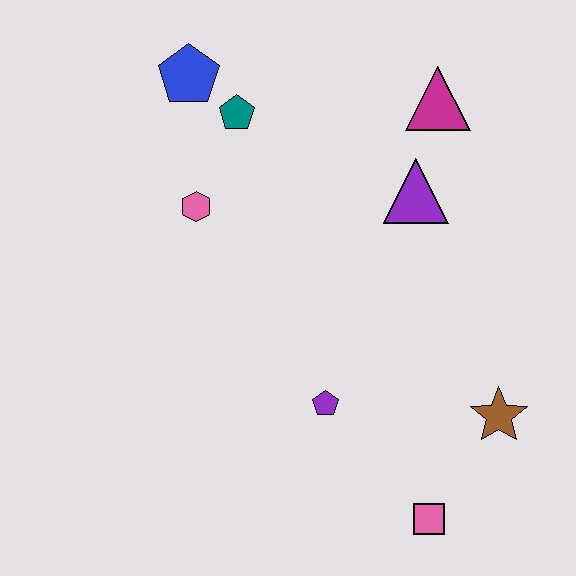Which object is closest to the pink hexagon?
The teal pentagon is closest to the pink hexagon.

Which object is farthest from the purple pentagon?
The blue pentagon is farthest from the purple pentagon.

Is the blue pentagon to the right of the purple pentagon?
No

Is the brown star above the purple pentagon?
No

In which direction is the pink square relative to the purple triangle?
The pink square is below the purple triangle.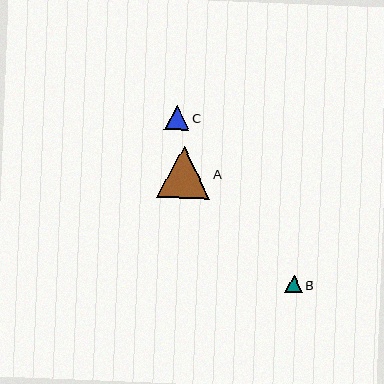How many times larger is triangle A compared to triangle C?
Triangle A is approximately 2.1 times the size of triangle C.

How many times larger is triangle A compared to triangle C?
Triangle A is approximately 2.1 times the size of triangle C.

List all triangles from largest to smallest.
From largest to smallest: A, C, B.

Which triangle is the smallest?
Triangle B is the smallest with a size of approximately 17 pixels.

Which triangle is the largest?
Triangle A is the largest with a size of approximately 53 pixels.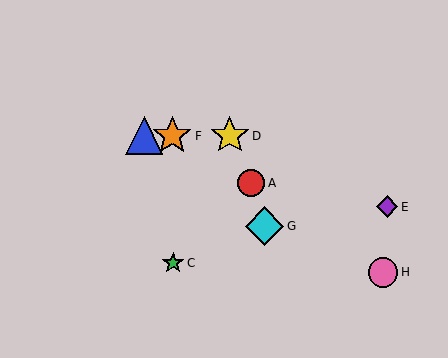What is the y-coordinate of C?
Object C is at y≈263.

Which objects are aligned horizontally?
Objects B, D, F are aligned horizontally.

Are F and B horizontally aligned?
Yes, both are at y≈136.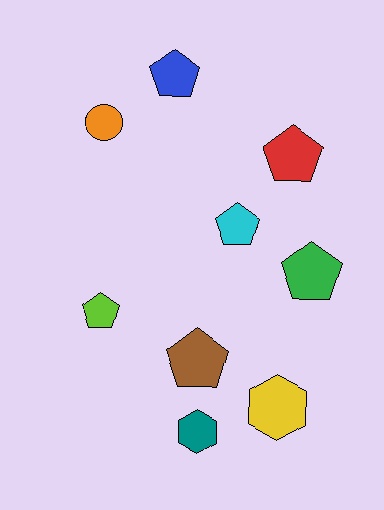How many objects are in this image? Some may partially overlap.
There are 9 objects.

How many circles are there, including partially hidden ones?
There is 1 circle.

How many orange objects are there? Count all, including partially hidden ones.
There is 1 orange object.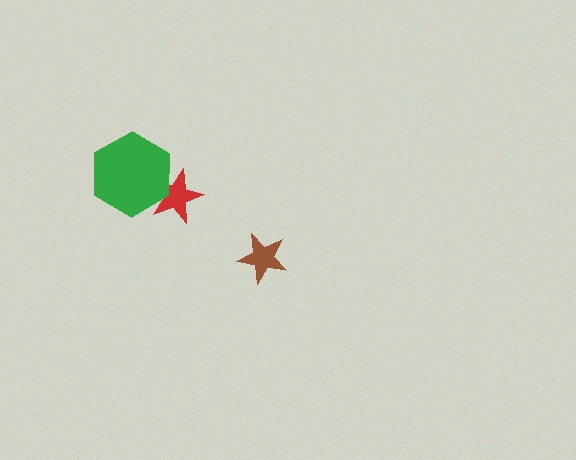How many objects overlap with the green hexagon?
1 object overlaps with the green hexagon.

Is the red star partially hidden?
Yes, it is partially covered by another shape.